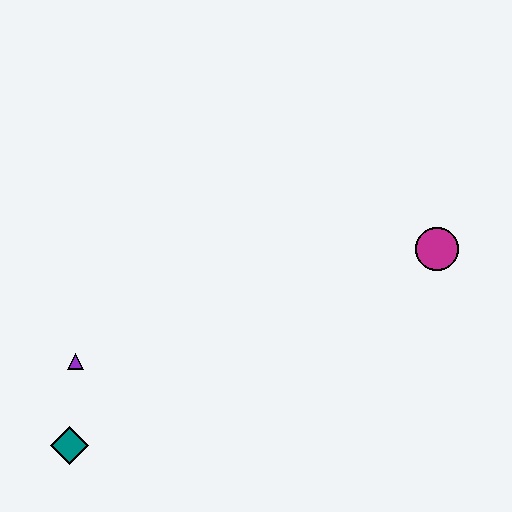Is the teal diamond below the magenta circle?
Yes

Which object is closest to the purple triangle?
The teal diamond is closest to the purple triangle.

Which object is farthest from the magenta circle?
The teal diamond is farthest from the magenta circle.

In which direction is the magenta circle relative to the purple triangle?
The magenta circle is to the right of the purple triangle.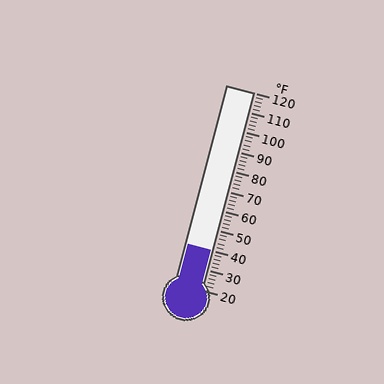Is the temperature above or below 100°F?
The temperature is below 100°F.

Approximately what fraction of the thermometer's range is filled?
The thermometer is filled to approximately 20% of its range.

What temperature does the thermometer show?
The thermometer shows approximately 40°F.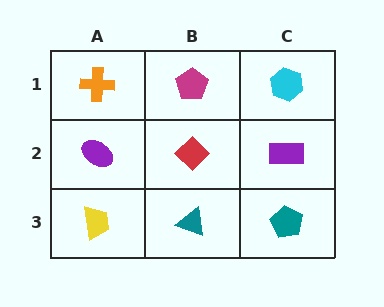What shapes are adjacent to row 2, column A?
An orange cross (row 1, column A), a yellow trapezoid (row 3, column A), a red diamond (row 2, column B).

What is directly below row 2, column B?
A teal triangle.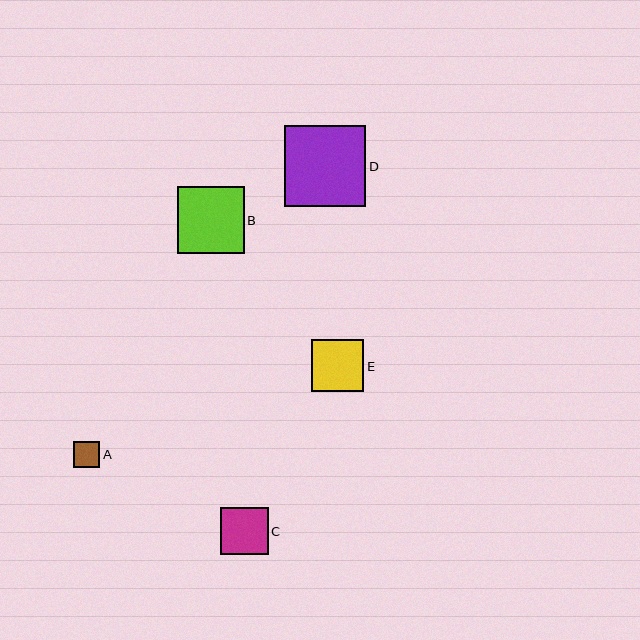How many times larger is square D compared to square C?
Square D is approximately 1.7 times the size of square C.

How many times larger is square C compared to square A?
Square C is approximately 1.8 times the size of square A.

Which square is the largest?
Square D is the largest with a size of approximately 81 pixels.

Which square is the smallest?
Square A is the smallest with a size of approximately 26 pixels.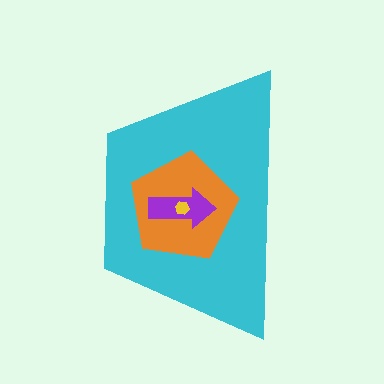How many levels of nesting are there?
4.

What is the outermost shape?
The cyan trapezoid.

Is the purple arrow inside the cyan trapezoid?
Yes.